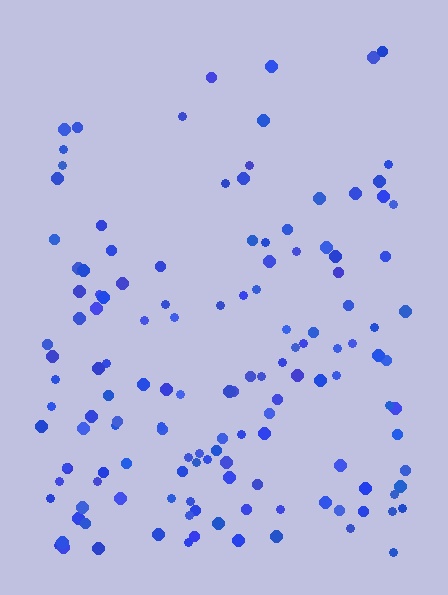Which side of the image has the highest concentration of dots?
The bottom.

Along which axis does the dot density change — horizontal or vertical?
Vertical.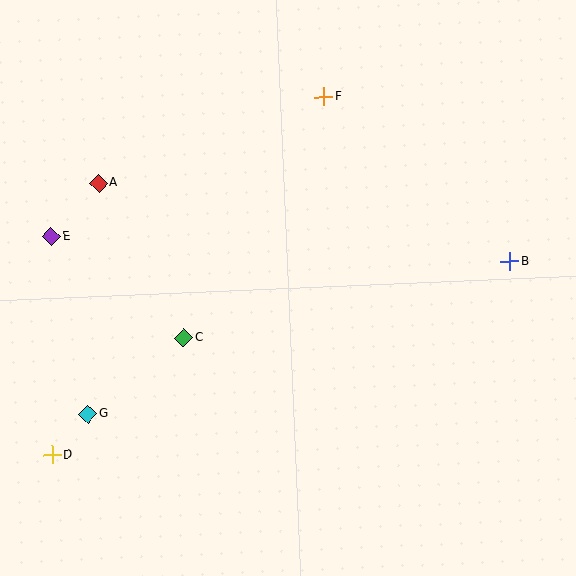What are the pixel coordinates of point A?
Point A is at (99, 183).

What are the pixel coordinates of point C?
Point C is at (184, 338).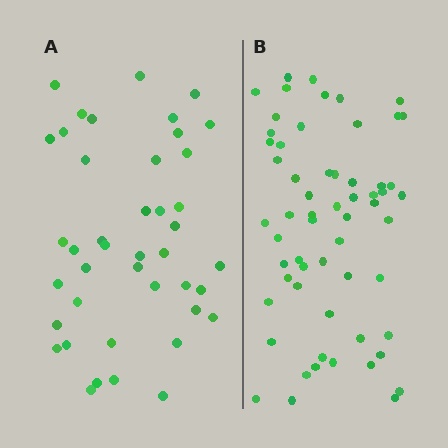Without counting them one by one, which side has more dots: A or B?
Region B (the right region) has more dots.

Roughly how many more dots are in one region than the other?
Region B has approximately 20 more dots than region A.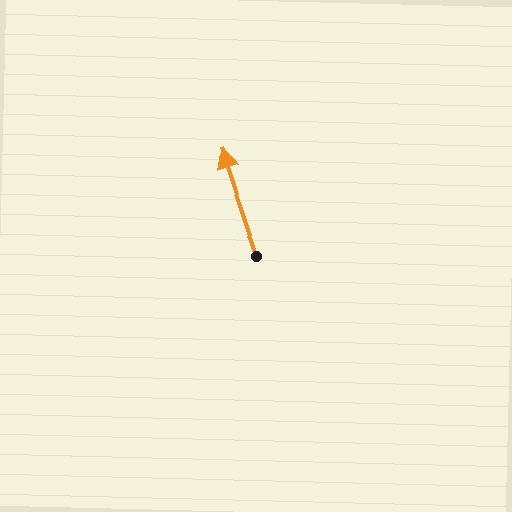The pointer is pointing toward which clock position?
Roughly 11 o'clock.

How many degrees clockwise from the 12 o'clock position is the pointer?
Approximately 341 degrees.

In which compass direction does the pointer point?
North.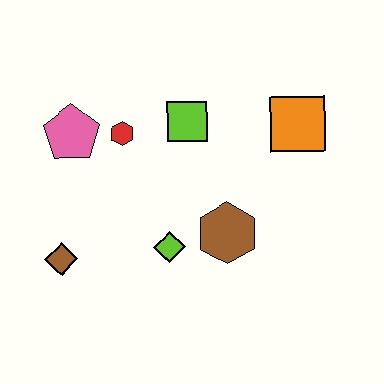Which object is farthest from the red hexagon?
The orange square is farthest from the red hexagon.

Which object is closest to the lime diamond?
The brown hexagon is closest to the lime diamond.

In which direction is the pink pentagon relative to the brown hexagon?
The pink pentagon is to the left of the brown hexagon.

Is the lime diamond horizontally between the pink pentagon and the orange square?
Yes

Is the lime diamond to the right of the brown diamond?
Yes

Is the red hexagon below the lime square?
Yes